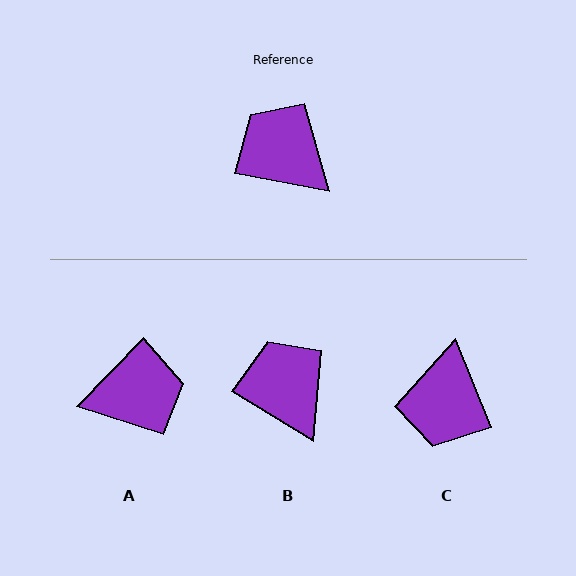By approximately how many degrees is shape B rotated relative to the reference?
Approximately 21 degrees clockwise.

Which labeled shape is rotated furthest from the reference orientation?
A, about 124 degrees away.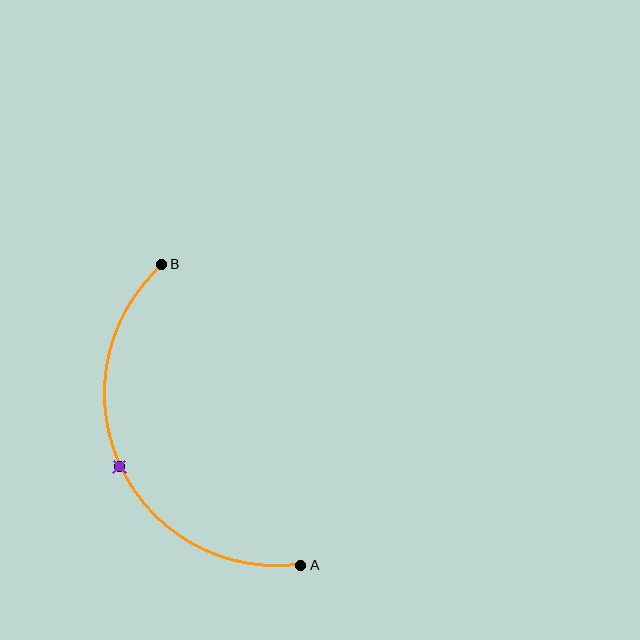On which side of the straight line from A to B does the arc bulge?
The arc bulges to the left of the straight line connecting A and B.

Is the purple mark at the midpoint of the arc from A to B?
Yes. The purple mark lies on the arc at equal arc-length from both A and B — it is the arc midpoint.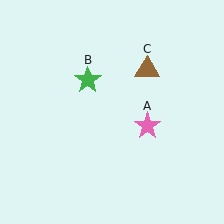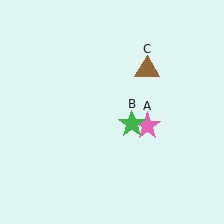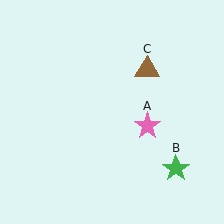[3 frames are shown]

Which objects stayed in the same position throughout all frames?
Pink star (object A) and brown triangle (object C) remained stationary.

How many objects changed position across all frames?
1 object changed position: green star (object B).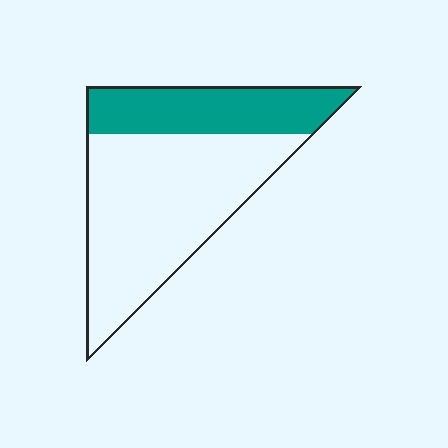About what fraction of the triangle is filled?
About one third (1/3).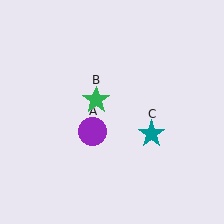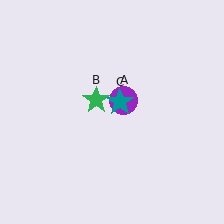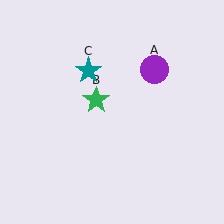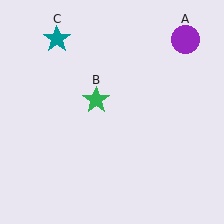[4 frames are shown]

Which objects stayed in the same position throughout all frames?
Green star (object B) remained stationary.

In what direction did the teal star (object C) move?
The teal star (object C) moved up and to the left.